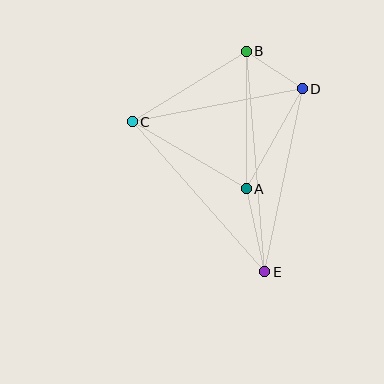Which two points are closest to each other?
Points B and D are closest to each other.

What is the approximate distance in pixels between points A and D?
The distance between A and D is approximately 114 pixels.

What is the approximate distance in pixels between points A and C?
The distance between A and C is approximately 132 pixels.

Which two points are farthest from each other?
Points B and E are farthest from each other.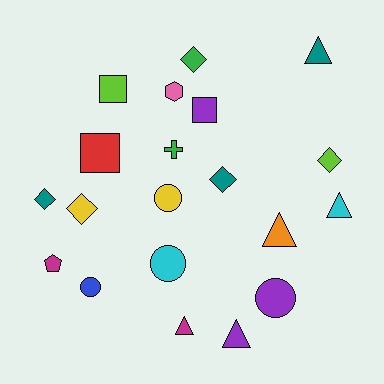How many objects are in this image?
There are 20 objects.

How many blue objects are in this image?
There is 1 blue object.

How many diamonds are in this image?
There are 5 diamonds.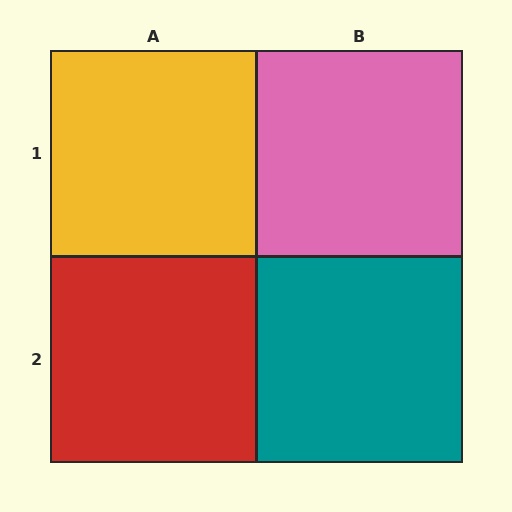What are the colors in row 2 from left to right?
Red, teal.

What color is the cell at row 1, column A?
Yellow.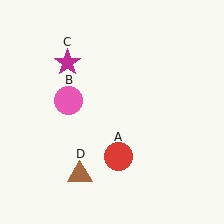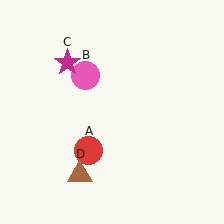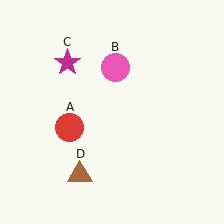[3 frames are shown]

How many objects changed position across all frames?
2 objects changed position: red circle (object A), pink circle (object B).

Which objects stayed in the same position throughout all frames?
Magenta star (object C) and brown triangle (object D) remained stationary.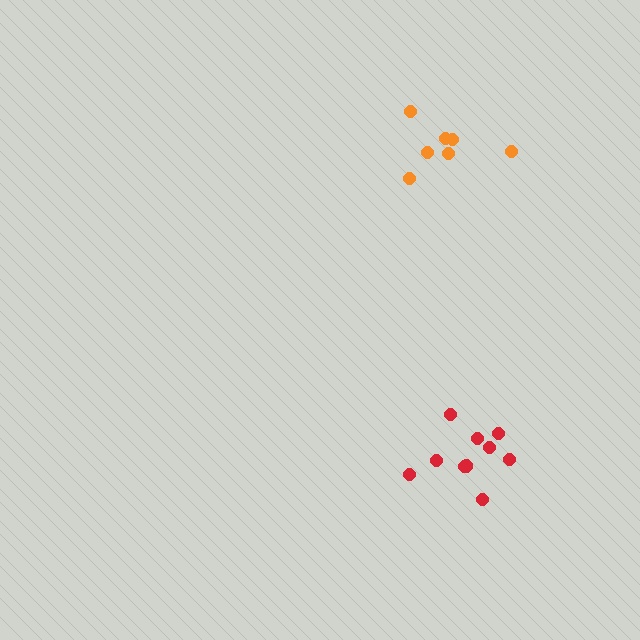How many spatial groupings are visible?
There are 2 spatial groupings.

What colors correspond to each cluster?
The clusters are colored: orange, red.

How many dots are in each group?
Group 1: 7 dots, Group 2: 10 dots (17 total).